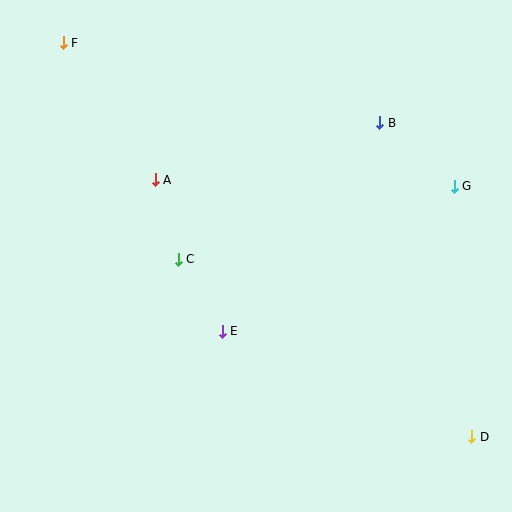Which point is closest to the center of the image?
Point C at (178, 259) is closest to the center.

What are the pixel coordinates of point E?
Point E is at (222, 331).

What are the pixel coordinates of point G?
Point G is at (454, 186).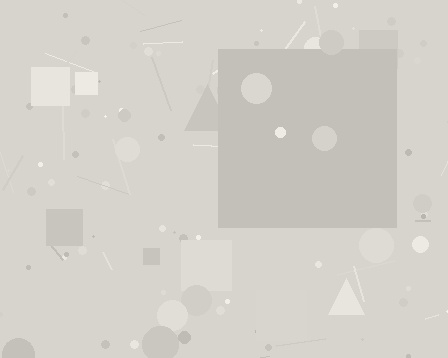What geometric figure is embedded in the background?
A square is embedded in the background.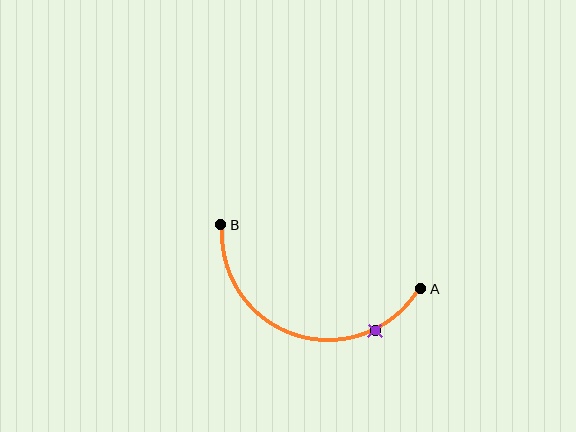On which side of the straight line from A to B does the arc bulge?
The arc bulges below the straight line connecting A and B.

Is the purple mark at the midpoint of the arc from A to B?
No. The purple mark lies on the arc but is closer to endpoint A. The arc midpoint would be at the point on the curve equidistant along the arc from both A and B.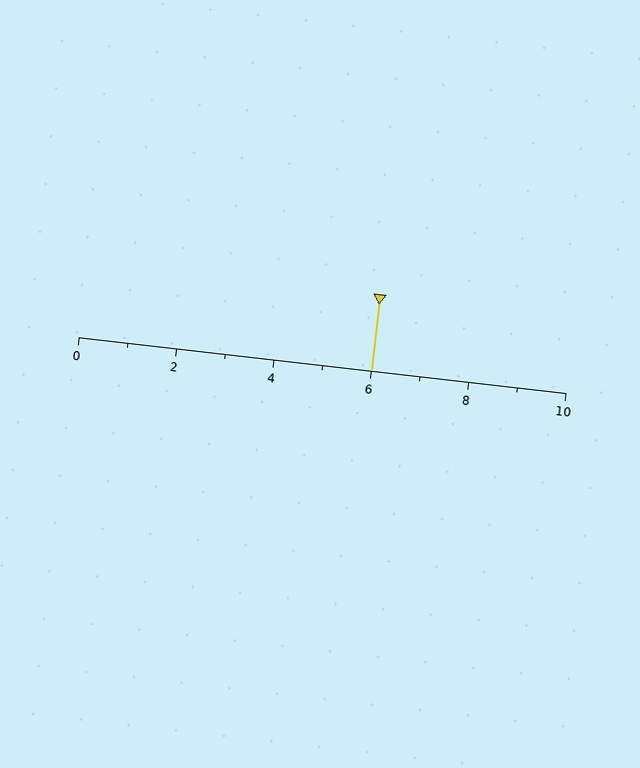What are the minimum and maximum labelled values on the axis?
The axis runs from 0 to 10.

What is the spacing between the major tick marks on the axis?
The major ticks are spaced 2 apart.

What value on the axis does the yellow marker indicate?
The marker indicates approximately 6.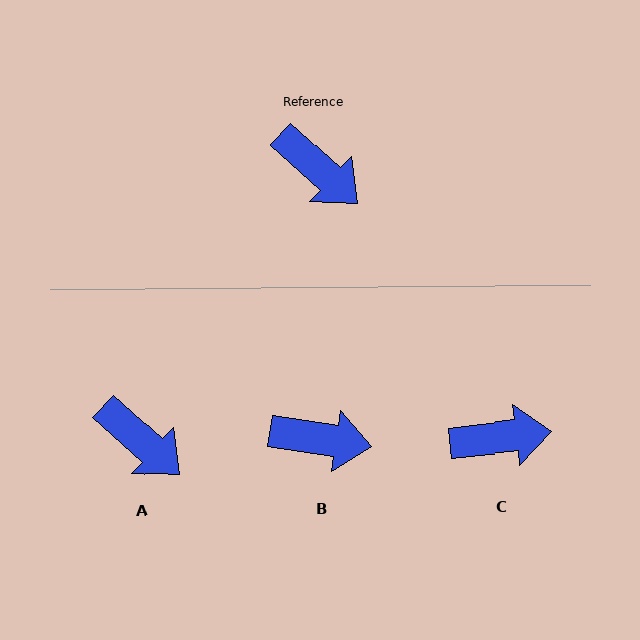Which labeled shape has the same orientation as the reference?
A.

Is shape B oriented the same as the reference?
No, it is off by about 33 degrees.